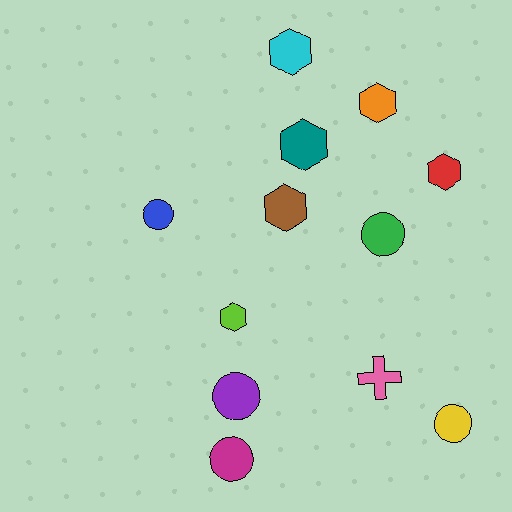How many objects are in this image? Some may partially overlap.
There are 12 objects.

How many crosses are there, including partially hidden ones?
There is 1 cross.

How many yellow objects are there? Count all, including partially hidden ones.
There is 1 yellow object.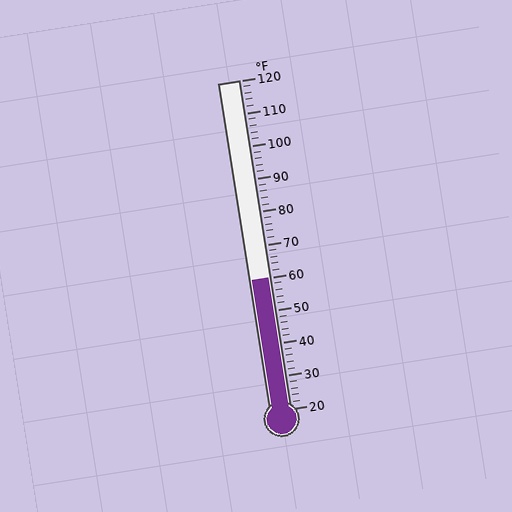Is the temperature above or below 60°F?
The temperature is at 60°F.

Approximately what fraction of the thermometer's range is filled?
The thermometer is filled to approximately 40% of its range.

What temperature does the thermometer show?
The thermometer shows approximately 60°F.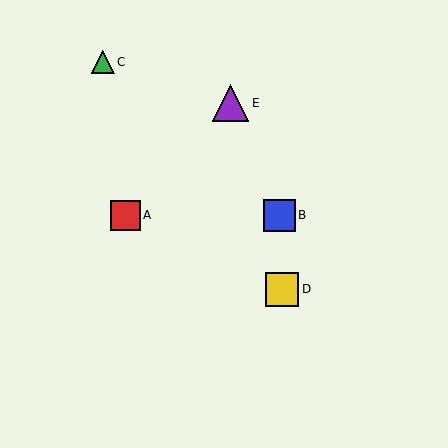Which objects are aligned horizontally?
Objects A, B are aligned horizontally.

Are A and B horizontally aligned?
Yes, both are at y≈215.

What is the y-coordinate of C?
Object C is at y≈62.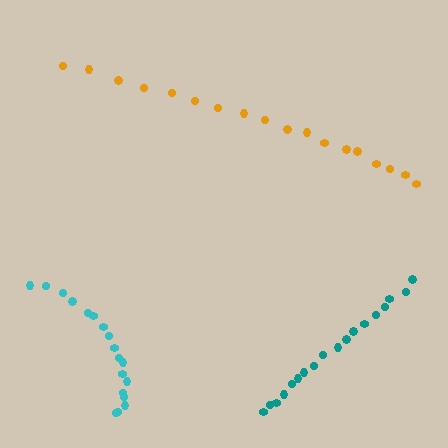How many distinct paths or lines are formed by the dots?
There are 3 distinct paths.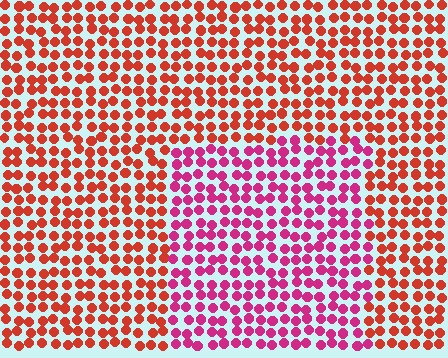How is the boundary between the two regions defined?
The boundary is defined purely by a slight shift in hue (about 39 degrees). Spacing, size, and orientation are identical on both sides.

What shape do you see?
I see a rectangle.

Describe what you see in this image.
The image is filled with small red elements in a uniform arrangement. A rectangle-shaped region is visible where the elements are tinted to a slightly different hue, forming a subtle color boundary.